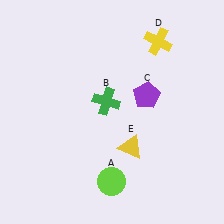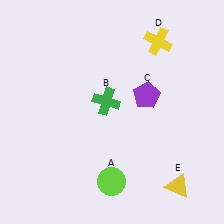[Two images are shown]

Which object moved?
The yellow triangle (E) moved right.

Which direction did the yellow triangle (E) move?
The yellow triangle (E) moved right.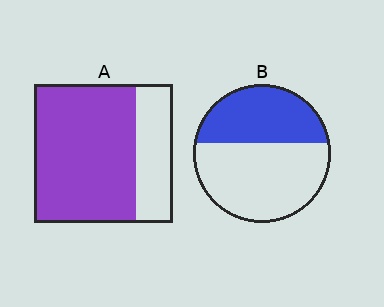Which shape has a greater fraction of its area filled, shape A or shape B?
Shape A.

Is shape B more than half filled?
No.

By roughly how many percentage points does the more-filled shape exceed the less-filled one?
By roughly 35 percentage points (A over B).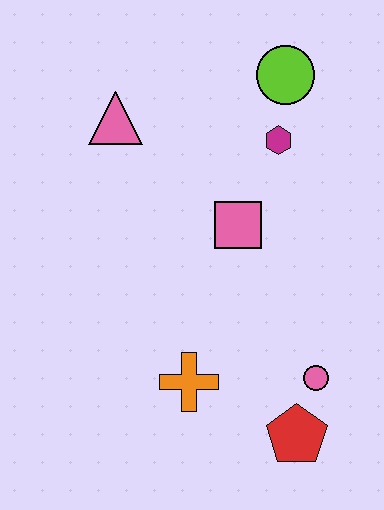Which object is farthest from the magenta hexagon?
The red pentagon is farthest from the magenta hexagon.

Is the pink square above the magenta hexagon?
No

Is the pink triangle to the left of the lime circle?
Yes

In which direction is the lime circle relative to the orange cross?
The lime circle is above the orange cross.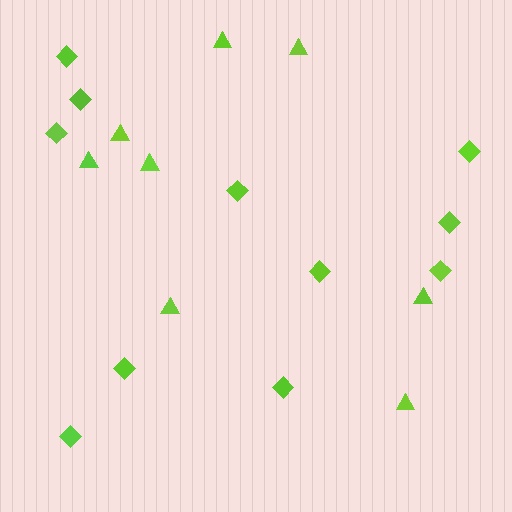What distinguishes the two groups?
There are 2 groups: one group of diamonds (11) and one group of triangles (8).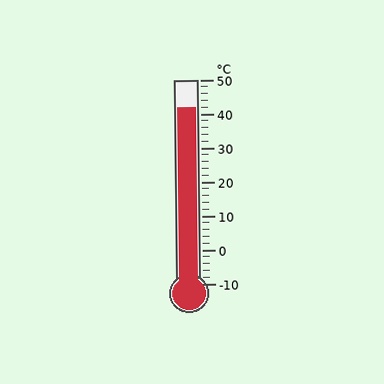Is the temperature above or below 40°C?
The temperature is above 40°C.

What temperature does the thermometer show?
The thermometer shows approximately 42°C.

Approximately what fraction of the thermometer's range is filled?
The thermometer is filled to approximately 85% of its range.